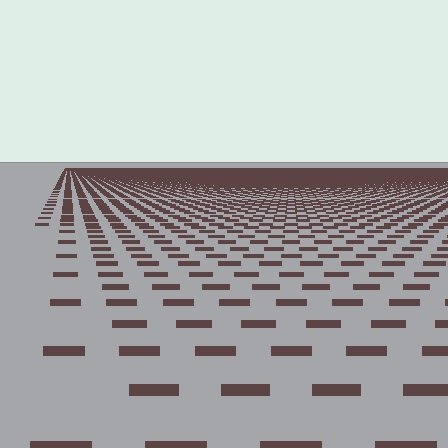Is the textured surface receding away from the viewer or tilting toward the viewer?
The surface is receding away from the viewer. Texture elements get smaller and denser toward the top.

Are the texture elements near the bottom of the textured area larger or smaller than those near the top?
Larger. Near the bottom, elements are closer to the viewer and appear at a bigger on-screen size.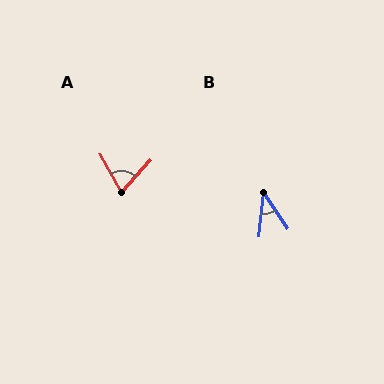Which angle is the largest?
A, at approximately 72 degrees.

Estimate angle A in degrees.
Approximately 72 degrees.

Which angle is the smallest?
B, at approximately 40 degrees.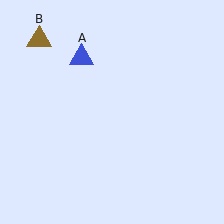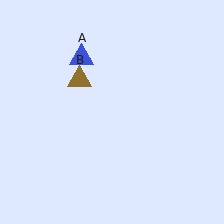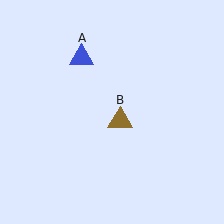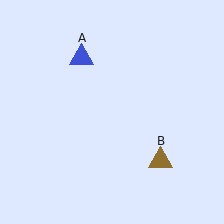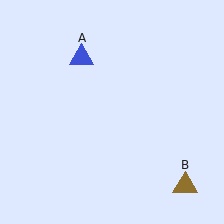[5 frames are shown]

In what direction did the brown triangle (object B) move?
The brown triangle (object B) moved down and to the right.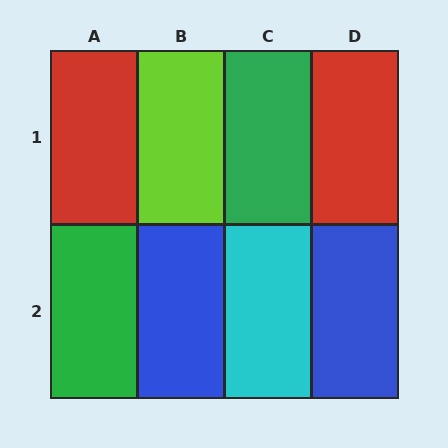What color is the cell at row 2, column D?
Blue.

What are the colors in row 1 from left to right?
Red, lime, green, red.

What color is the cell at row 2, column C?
Cyan.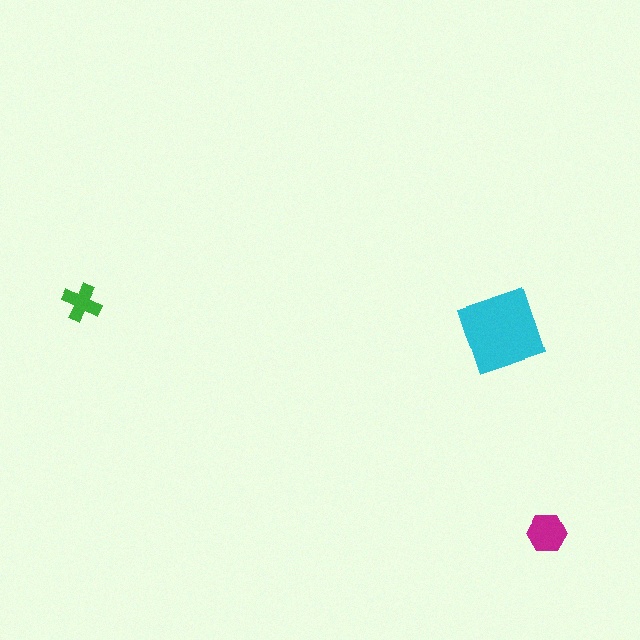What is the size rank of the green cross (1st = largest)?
3rd.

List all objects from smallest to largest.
The green cross, the magenta hexagon, the cyan diamond.